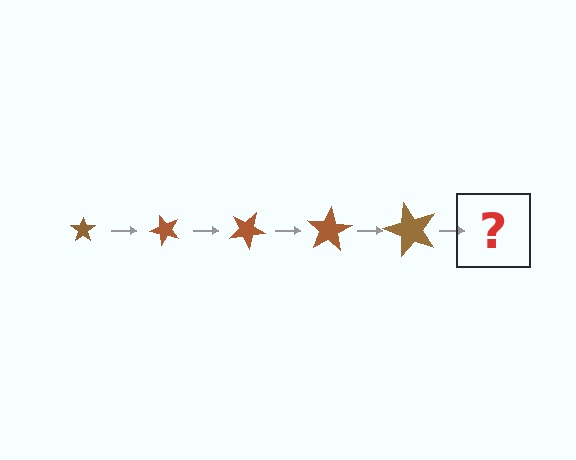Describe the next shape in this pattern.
It should be a star, larger than the previous one and rotated 250 degrees from the start.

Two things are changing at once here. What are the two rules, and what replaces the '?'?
The two rules are that the star grows larger each step and it rotates 50 degrees each step. The '?' should be a star, larger than the previous one and rotated 250 degrees from the start.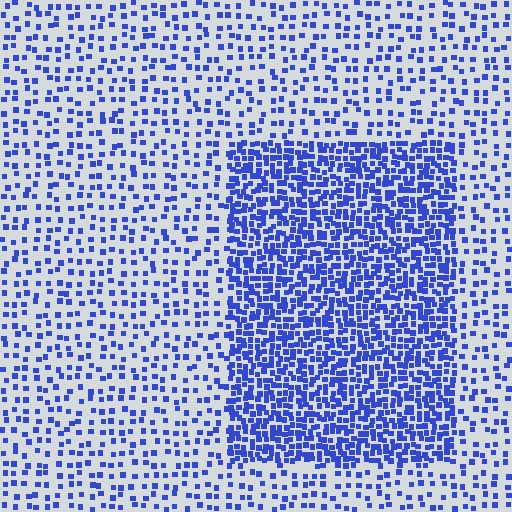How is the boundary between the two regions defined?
The boundary is defined by a change in element density (approximately 2.5x ratio). All elements are the same color, size, and shape.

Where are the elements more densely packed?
The elements are more densely packed inside the rectangle boundary.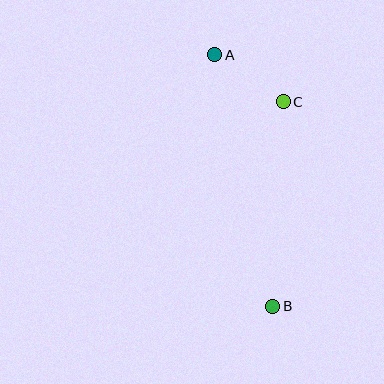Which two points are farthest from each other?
Points A and B are farthest from each other.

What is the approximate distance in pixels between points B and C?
The distance between B and C is approximately 204 pixels.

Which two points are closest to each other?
Points A and C are closest to each other.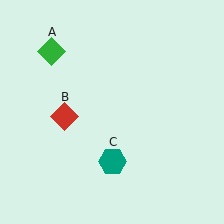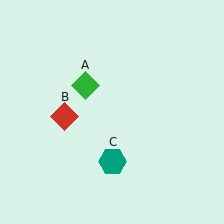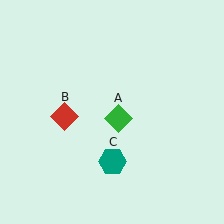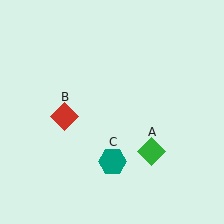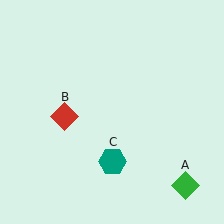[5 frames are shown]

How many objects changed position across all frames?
1 object changed position: green diamond (object A).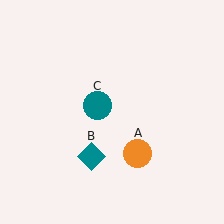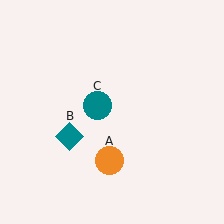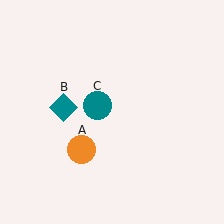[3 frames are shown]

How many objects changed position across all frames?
2 objects changed position: orange circle (object A), teal diamond (object B).